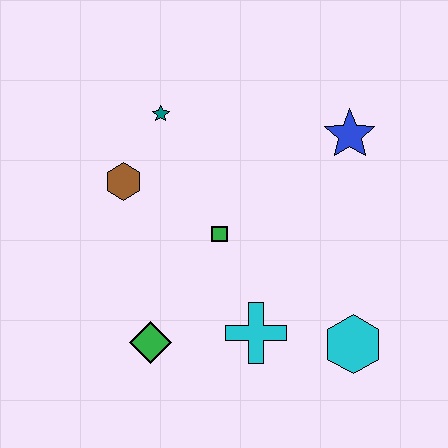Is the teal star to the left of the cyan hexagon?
Yes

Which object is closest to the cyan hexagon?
The cyan cross is closest to the cyan hexagon.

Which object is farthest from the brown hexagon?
The cyan hexagon is farthest from the brown hexagon.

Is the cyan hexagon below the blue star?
Yes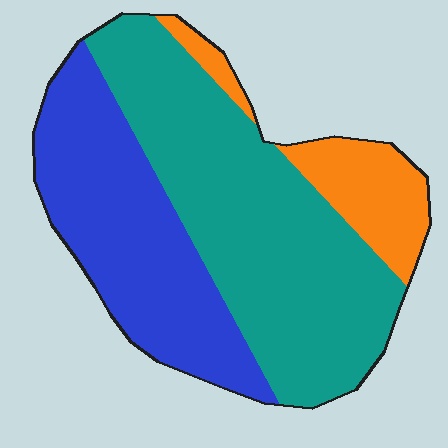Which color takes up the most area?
Teal, at roughly 50%.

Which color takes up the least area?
Orange, at roughly 15%.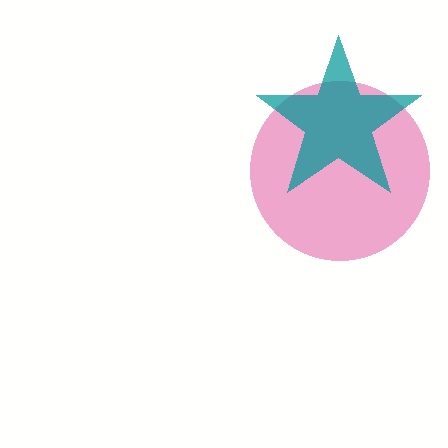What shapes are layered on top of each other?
The layered shapes are: a magenta circle, a teal star.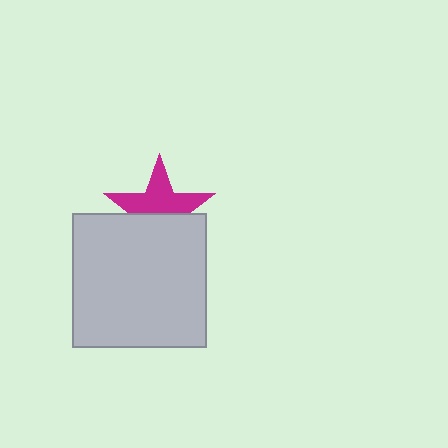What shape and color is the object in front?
The object in front is a light gray square.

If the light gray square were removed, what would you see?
You would see the complete magenta star.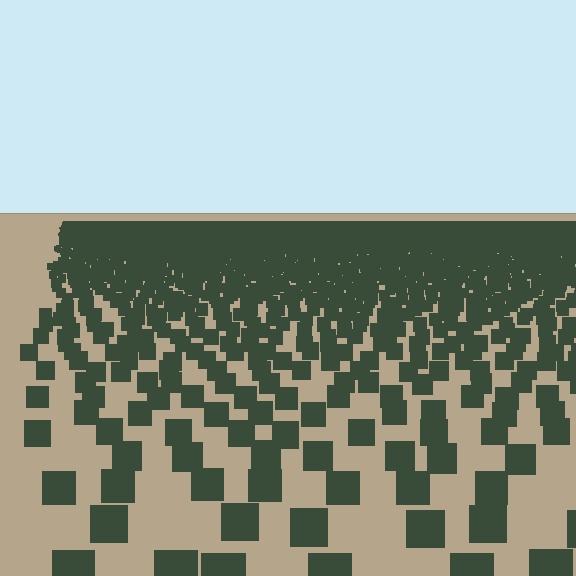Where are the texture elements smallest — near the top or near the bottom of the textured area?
Near the top.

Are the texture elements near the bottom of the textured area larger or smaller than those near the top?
Larger. Near the bottom, elements are closer to the viewer and appear at a bigger on-screen size.